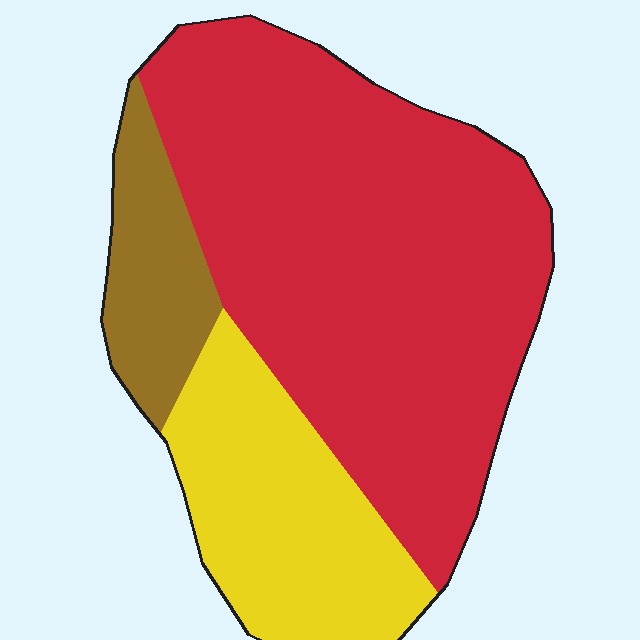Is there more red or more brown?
Red.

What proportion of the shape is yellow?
Yellow takes up less than a quarter of the shape.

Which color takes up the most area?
Red, at roughly 65%.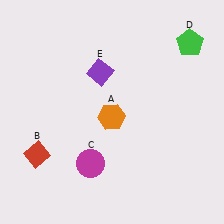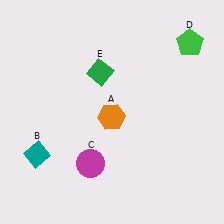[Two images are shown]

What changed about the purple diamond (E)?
In Image 1, E is purple. In Image 2, it changed to green.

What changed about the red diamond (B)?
In Image 1, B is red. In Image 2, it changed to teal.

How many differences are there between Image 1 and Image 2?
There are 2 differences between the two images.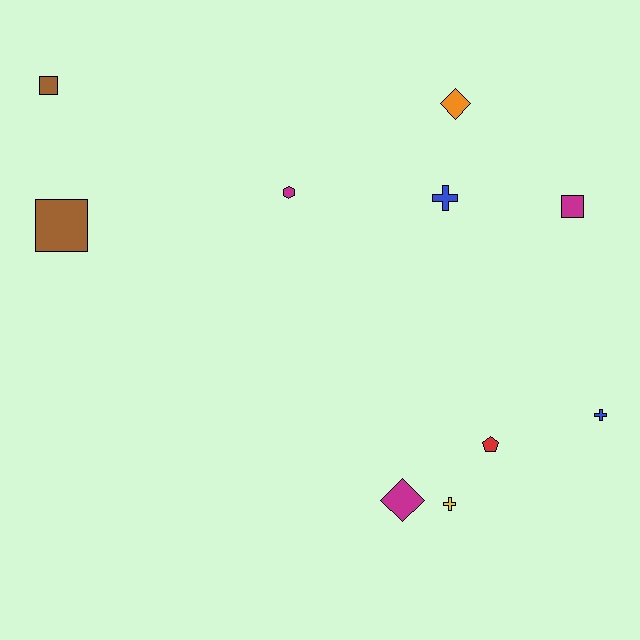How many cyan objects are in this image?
There are no cyan objects.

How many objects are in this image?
There are 10 objects.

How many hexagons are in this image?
There is 1 hexagon.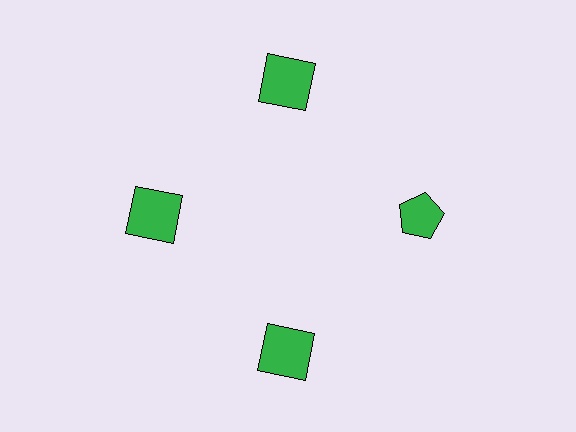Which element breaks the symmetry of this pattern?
The green pentagon at roughly the 3 o'clock position breaks the symmetry. All other shapes are green squares.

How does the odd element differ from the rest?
It has a different shape: pentagon instead of square.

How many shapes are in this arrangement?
There are 4 shapes arranged in a ring pattern.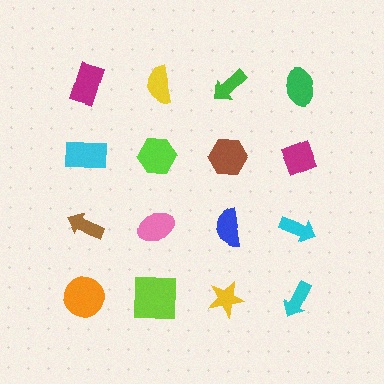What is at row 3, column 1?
A brown arrow.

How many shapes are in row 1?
4 shapes.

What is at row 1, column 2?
A yellow semicircle.